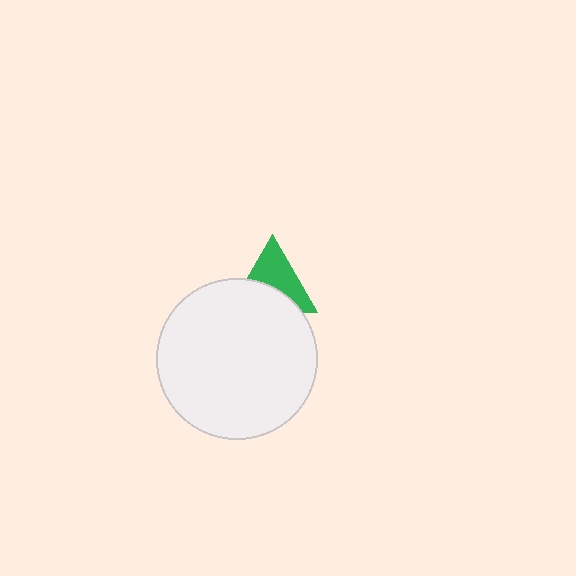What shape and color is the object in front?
The object in front is a white circle.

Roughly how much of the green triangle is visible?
About half of it is visible (roughly 54%).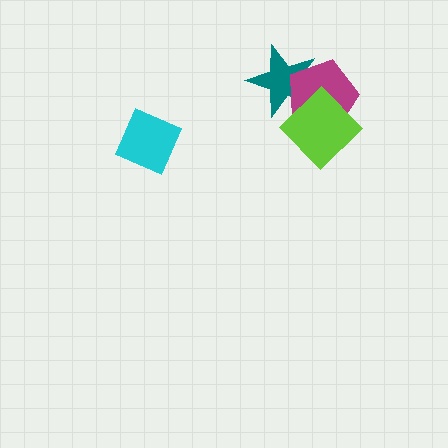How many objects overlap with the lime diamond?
2 objects overlap with the lime diamond.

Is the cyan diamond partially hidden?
No, no other shape covers it.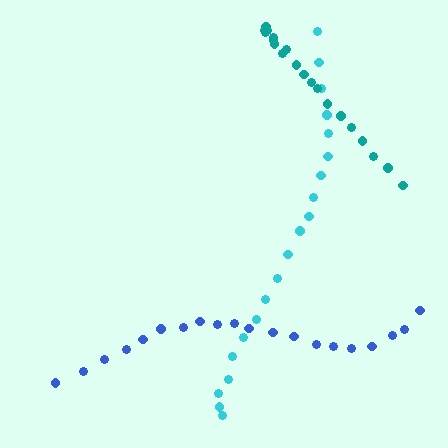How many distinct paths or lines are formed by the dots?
There are 3 distinct paths.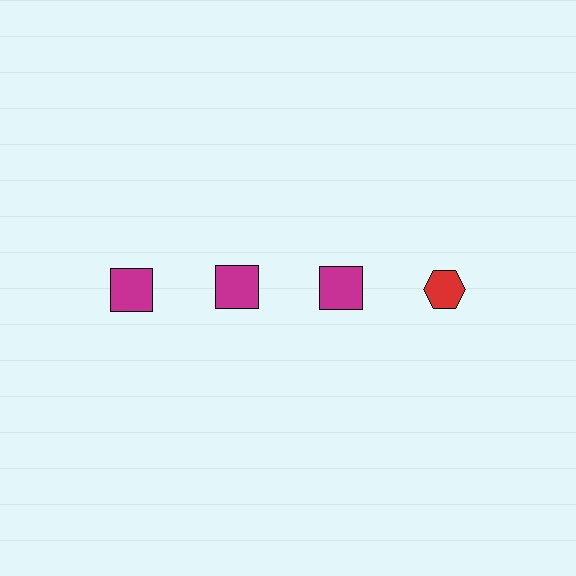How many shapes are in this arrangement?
There are 4 shapes arranged in a grid pattern.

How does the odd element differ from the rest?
It differs in both color (red instead of magenta) and shape (hexagon instead of square).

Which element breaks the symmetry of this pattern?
The red hexagon in the top row, second from right column breaks the symmetry. All other shapes are magenta squares.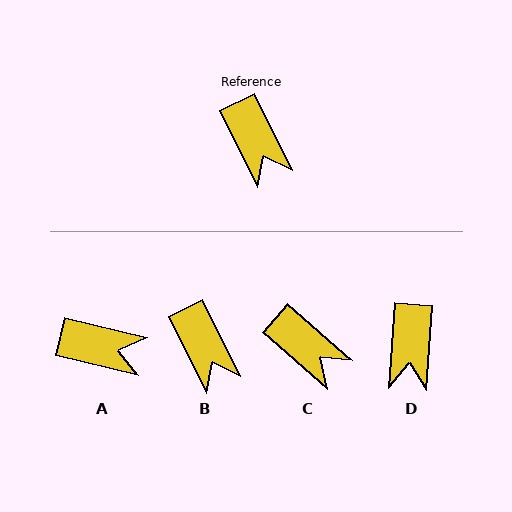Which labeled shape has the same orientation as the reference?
B.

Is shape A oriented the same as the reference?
No, it is off by about 50 degrees.